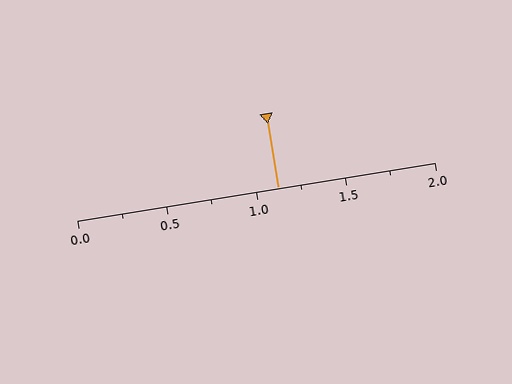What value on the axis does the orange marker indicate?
The marker indicates approximately 1.12.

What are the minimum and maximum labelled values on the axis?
The axis runs from 0.0 to 2.0.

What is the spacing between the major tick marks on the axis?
The major ticks are spaced 0.5 apart.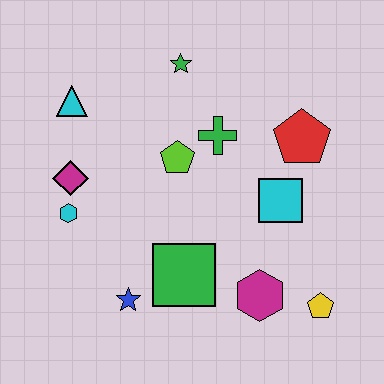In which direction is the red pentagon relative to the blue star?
The red pentagon is to the right of the blue star.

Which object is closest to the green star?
The green cross is closest to the green star.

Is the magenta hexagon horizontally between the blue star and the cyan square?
Yes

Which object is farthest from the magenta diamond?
The yellow pentagon is farthest from the magenta diamond.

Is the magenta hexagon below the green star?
Yes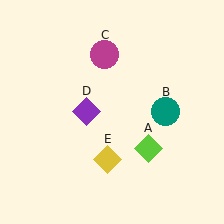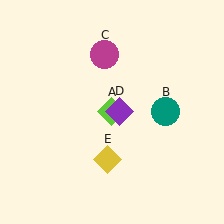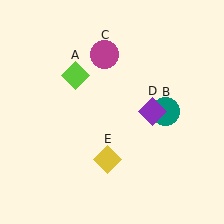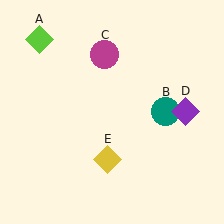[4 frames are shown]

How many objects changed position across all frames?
2 objects changed position: lime diamond (object A), purple diamond (object D).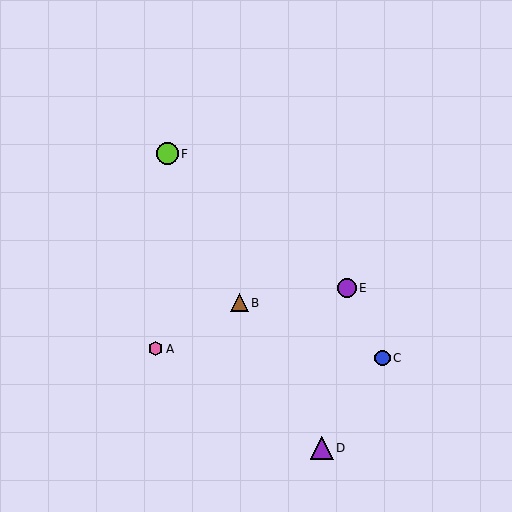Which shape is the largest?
The purple triangle (labeled D) is the largest.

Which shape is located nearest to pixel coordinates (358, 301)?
The purple circle (labeled E) at (347, 288) is nearest to that location.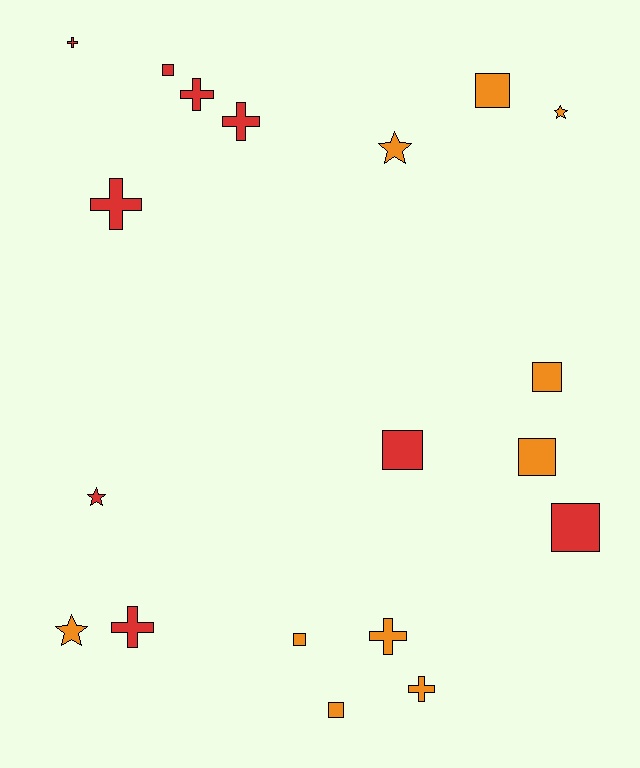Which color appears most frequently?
Orange, with 10 objects.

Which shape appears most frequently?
Square, with 8 objects.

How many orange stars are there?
There are 3 orange stars.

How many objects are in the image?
There are 19 objects.